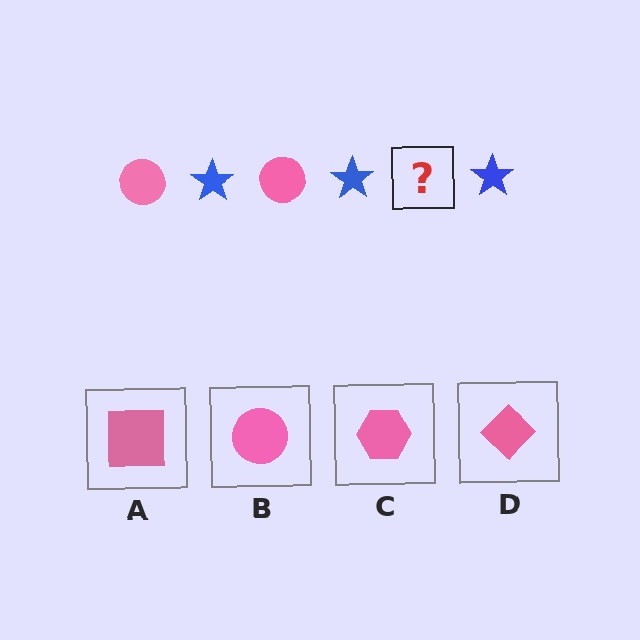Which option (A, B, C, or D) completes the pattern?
B.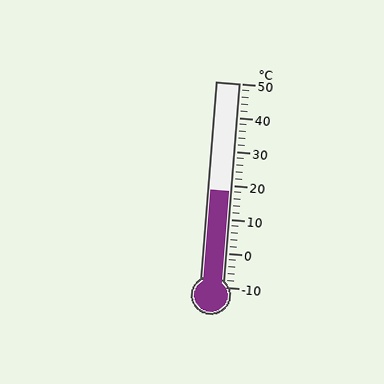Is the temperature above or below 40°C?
The temperature is below 40°C.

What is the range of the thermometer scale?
The thermometer scale ranges from -10°C to 50°C.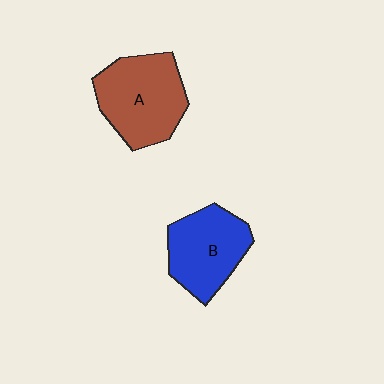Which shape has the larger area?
Shape A (brown).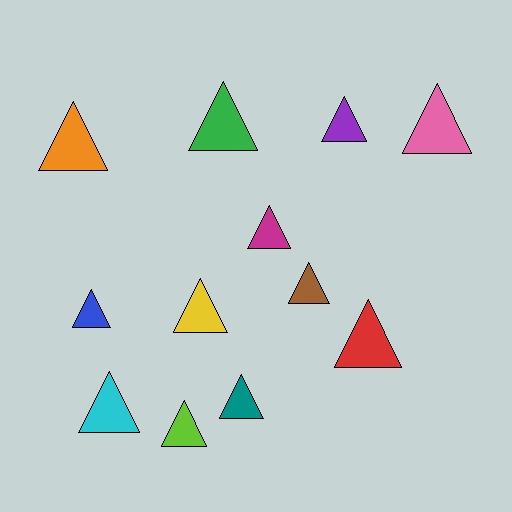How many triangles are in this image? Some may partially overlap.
There are 12 triangles.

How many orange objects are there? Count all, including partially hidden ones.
There is 1 orange object.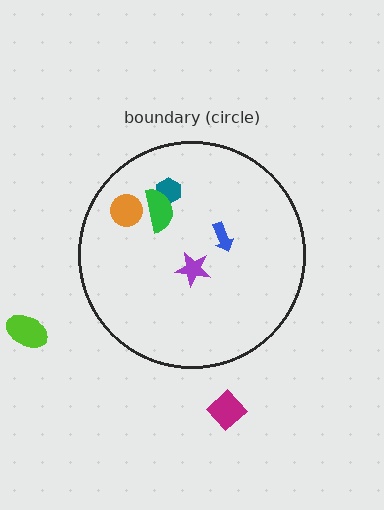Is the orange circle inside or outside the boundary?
Inside.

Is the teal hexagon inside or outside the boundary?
Inside.